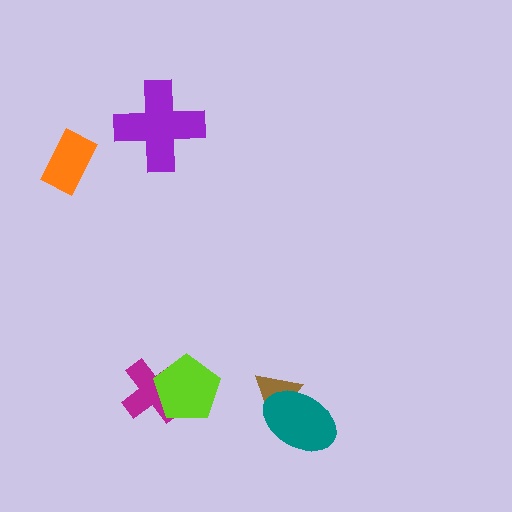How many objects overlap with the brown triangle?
1 object overlaps with the brown triangle.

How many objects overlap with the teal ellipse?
1 object overlaps with the teal ellipse.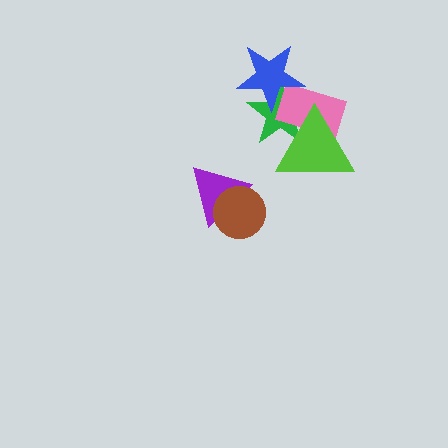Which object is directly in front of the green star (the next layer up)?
The pink rectangle is directly in front of the green star.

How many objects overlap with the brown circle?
1 object overlaps with the brown circle.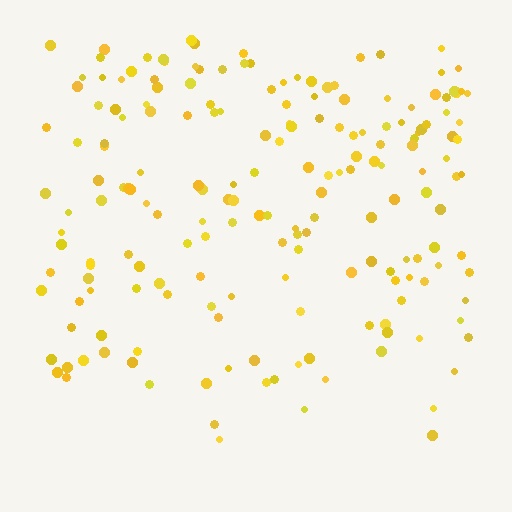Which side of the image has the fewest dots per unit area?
The bottom.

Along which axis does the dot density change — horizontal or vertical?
Vertical.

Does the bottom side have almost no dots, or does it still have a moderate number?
Still a moderate number, just noticeably fewer than the top.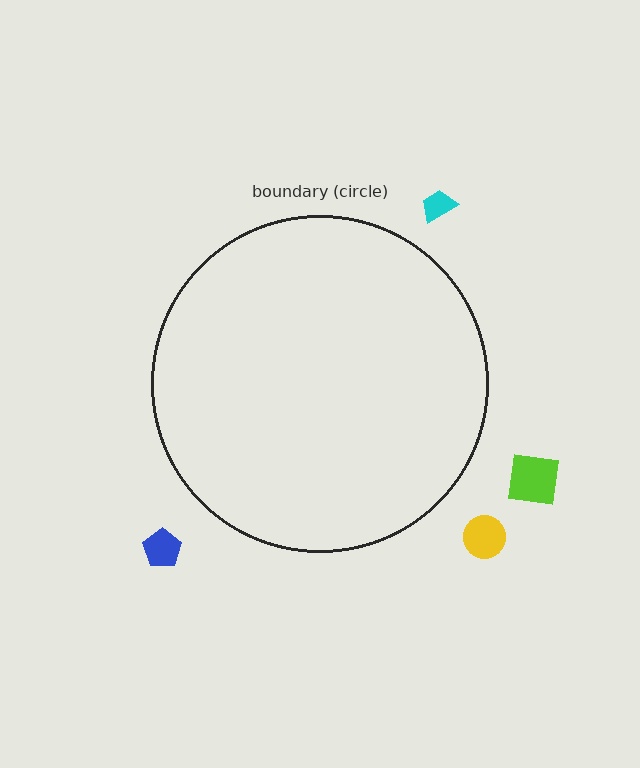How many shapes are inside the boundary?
0 inside, 4 outside.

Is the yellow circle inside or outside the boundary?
Outside.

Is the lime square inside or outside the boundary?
Outside.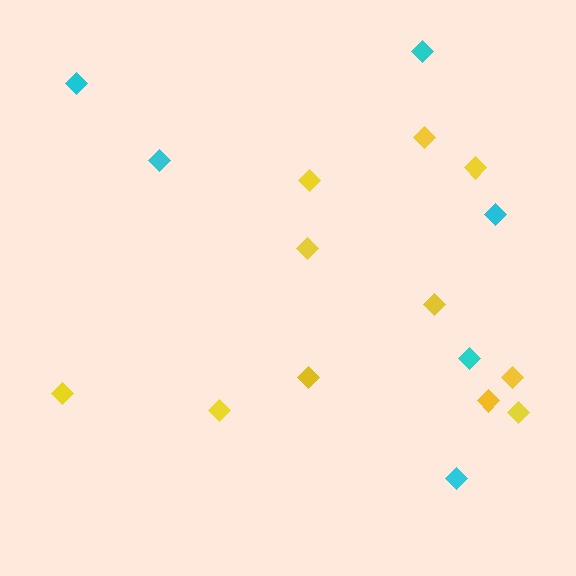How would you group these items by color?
There are 2 groups: one group of cyan diamonds (6) and one group of yellow diamonds (11).